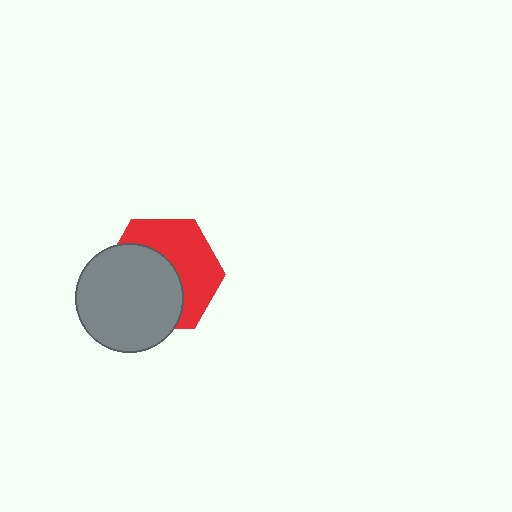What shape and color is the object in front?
The object in front is a gray circle.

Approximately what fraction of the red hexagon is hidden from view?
Roughly 52% of the red hexagon is hidden behind the gray circle.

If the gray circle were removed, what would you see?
You would see the complete red hexagon.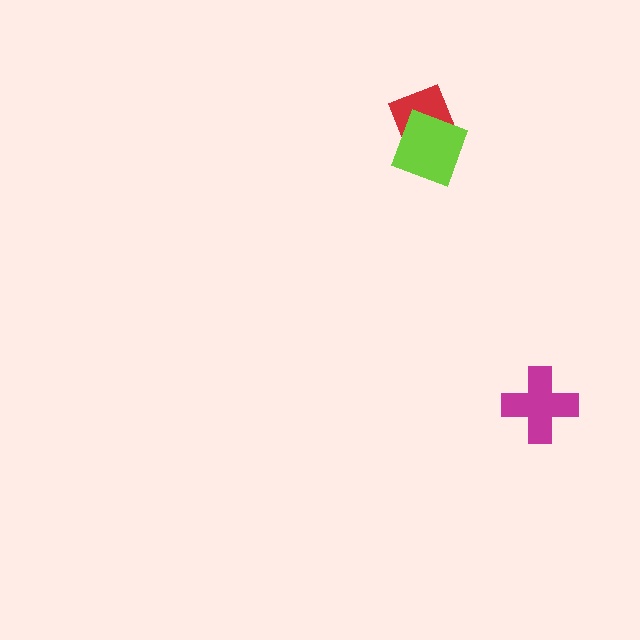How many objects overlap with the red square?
1 object overlaps with the red square.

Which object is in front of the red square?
The lime diamond is in front of the red square.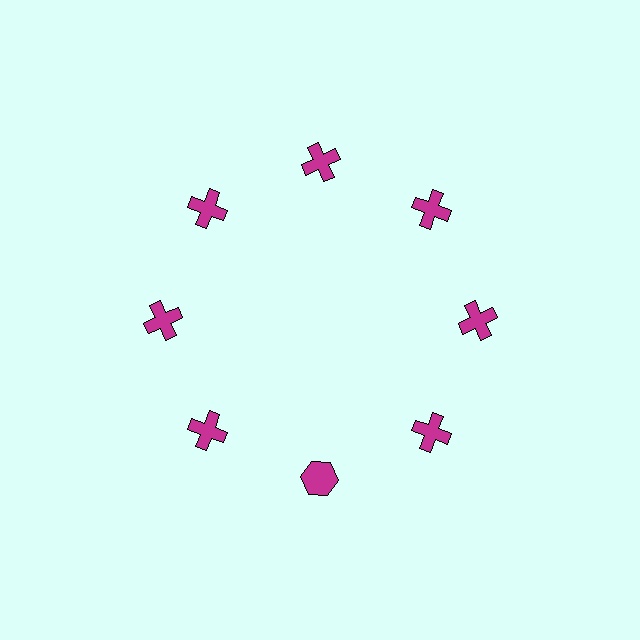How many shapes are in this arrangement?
There are 8 shapes arranged in a ring pattern.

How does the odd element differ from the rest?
It has a different shape: hexagon instead of cross.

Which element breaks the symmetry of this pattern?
The magenta hexagon at roughly the 6 o'clock position breaks the symmetry. All other shapes are magenta crosses.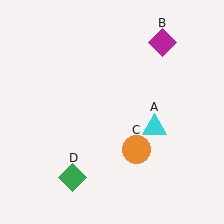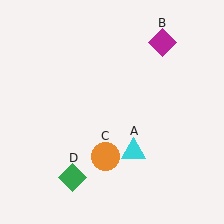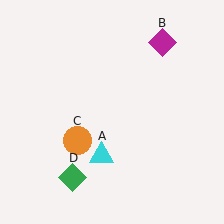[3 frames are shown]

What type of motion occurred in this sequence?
The cyan triangle (object A), orange circle (object C) rotated clockwise around the center of the scene.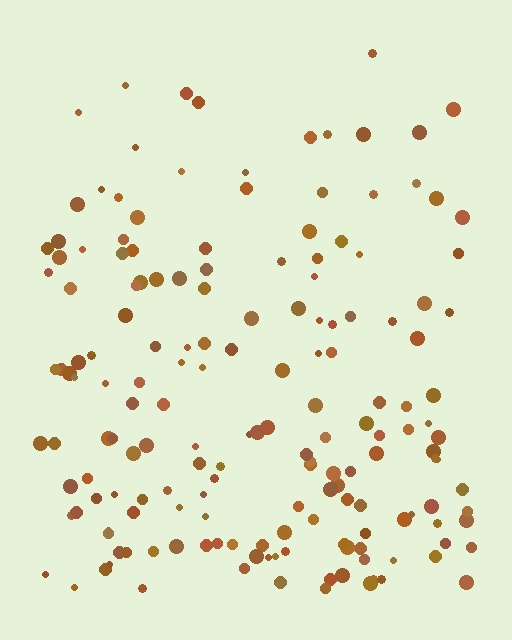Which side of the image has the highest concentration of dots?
The bottom.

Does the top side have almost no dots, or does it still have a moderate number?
Still a moderate number, just noticeably fewer than the bottom.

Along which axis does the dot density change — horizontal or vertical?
Vertical.